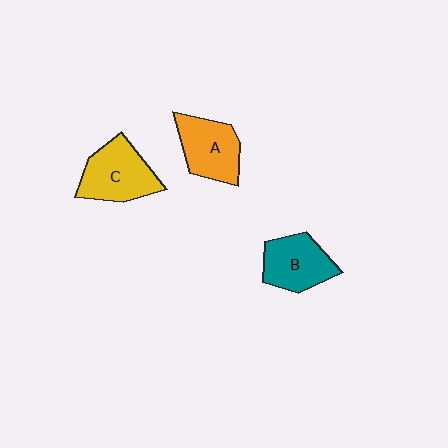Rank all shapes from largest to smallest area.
From largest to smallest: C (yellow), A (orange), B (teal).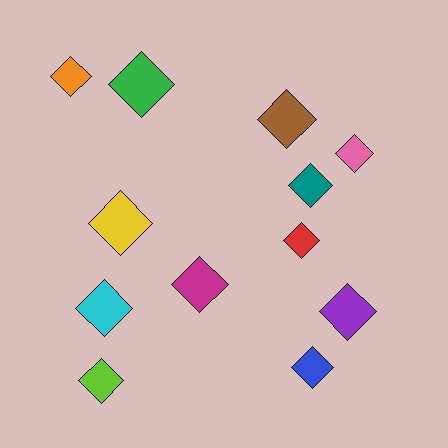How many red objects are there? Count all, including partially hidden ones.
There is 1 red object.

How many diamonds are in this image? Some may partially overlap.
There are 12 diamonds.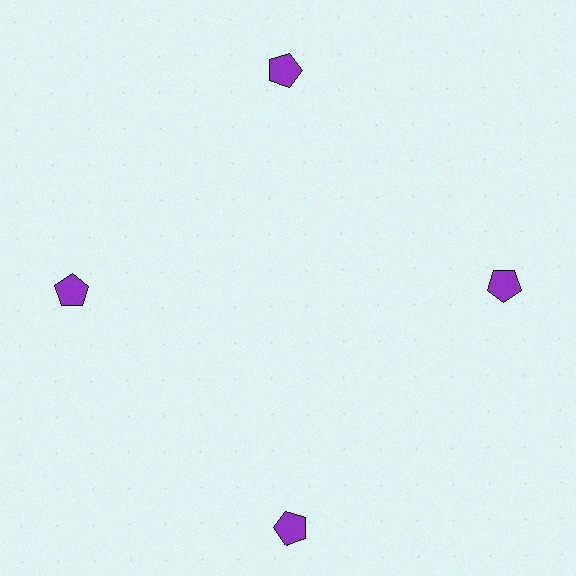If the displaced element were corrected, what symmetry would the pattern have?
It would have 4-fold rotational symmetry — the pattern would map onto itself every 90 degrees.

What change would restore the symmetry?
The symmetry would be restored by moving it inward, back onto the ring so that all 4 pentagons sit at equal angles and equal distance from the center.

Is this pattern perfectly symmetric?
No. The 4 purple pentagons are arranged in a ring, but one element near the 6 o'clock position is pushed outward from the center, breaking the 4-fold rotational symmetry.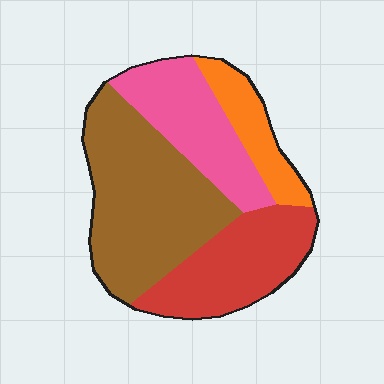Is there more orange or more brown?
Brown.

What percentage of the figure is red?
Red covers around 25% of the figure.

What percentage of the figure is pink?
Pink takes up less than a quarter of the figure.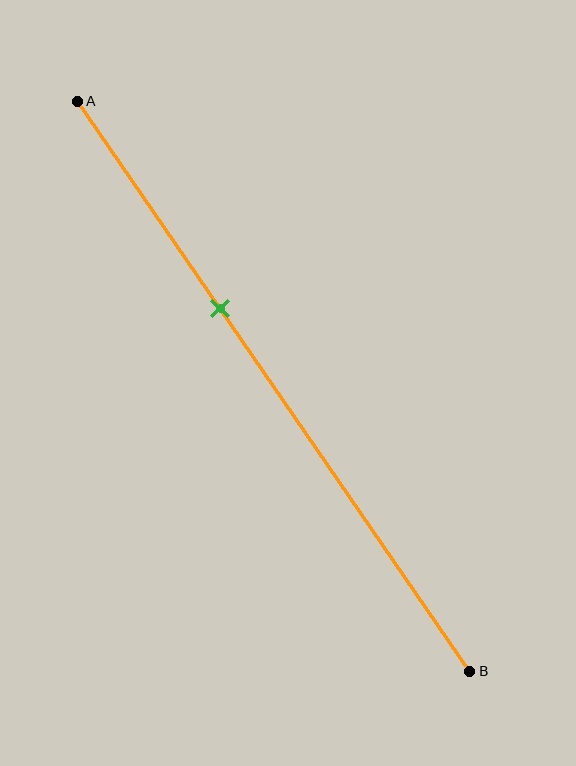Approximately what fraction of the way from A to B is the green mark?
The green mark is approximately 35% of the way from A to B.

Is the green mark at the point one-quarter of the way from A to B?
No, the mark is at about 35% from A, not at the 25% one-quarter point.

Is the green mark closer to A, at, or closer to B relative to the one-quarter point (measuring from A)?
The green mark is closer to point B than the one-quarter point of segment AB.